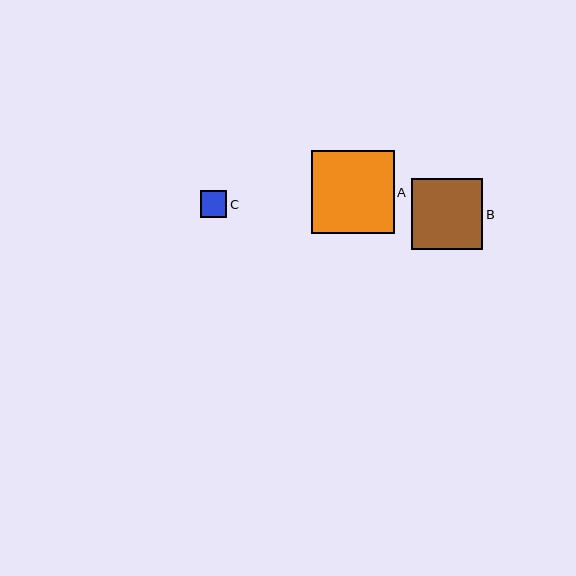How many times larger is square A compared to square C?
Square A is approximately 3.2 times the size of square C.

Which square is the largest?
Square A is the largest with a size of approximately 83 pixels.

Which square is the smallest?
Square C is the smallest with a size of approximately 26 pixels.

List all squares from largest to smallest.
From largest to smallest: A, B, C.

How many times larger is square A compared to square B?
Square A is approximately 1.2 times the size of square B.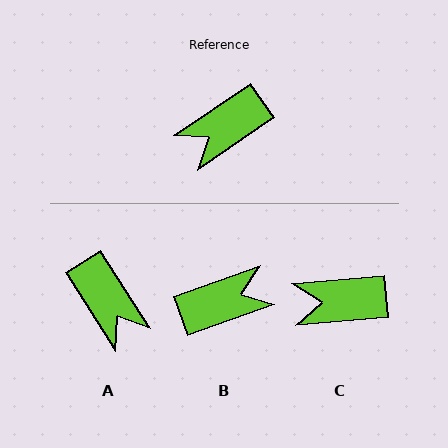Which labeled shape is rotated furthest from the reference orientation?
B, about 165 degrees away.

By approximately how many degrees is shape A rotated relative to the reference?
Approximately 88 degrees counter-clockwise.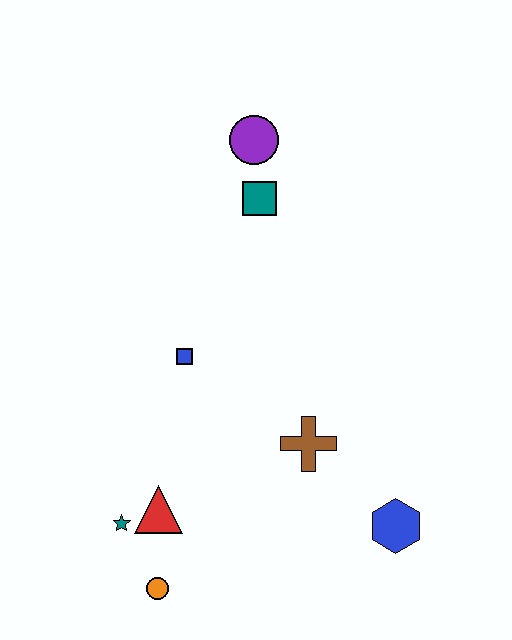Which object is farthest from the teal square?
The orange circle is farthest from the teal square.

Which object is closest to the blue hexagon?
The brown cross is closest to the blue hexagon.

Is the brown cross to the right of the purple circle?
Yes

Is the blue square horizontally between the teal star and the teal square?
Yes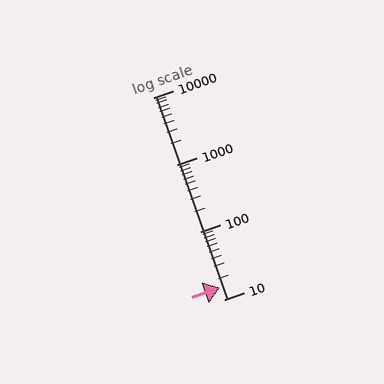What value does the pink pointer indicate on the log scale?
The pointer indicates approximately 15.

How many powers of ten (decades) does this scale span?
The scale spans 3 decades, from 10 to 10000.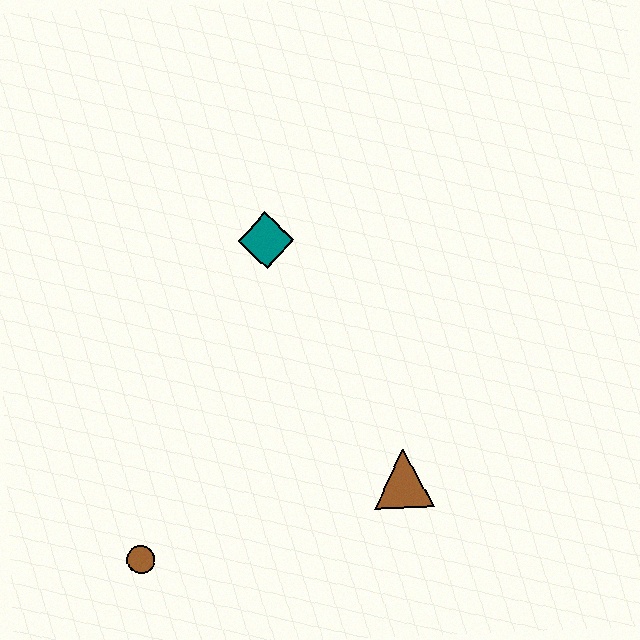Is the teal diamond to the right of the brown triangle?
No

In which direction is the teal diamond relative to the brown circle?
The teal diamond is above the brown circle.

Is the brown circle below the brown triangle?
Yes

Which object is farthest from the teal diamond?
The brown circle is farthest from the teal diamond.